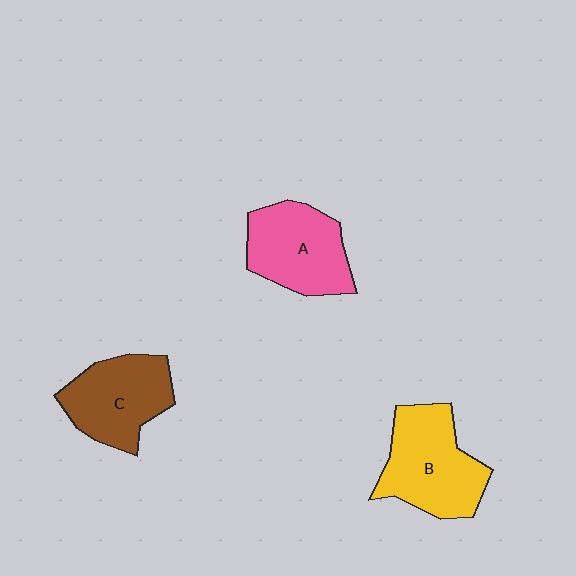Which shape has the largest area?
Shape B (yellow).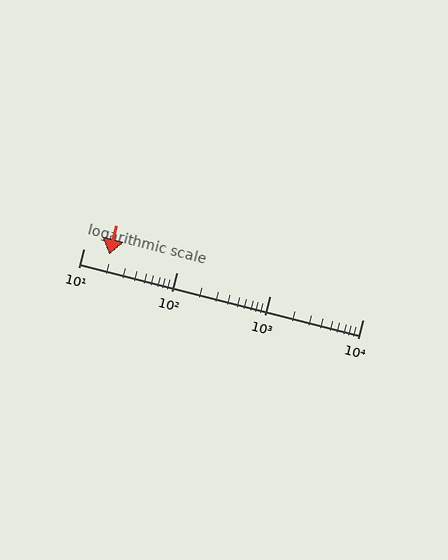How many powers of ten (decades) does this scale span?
The scale spans 3 decades, from 10 to 10000.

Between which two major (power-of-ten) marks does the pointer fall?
The pointer is between 10 and 100.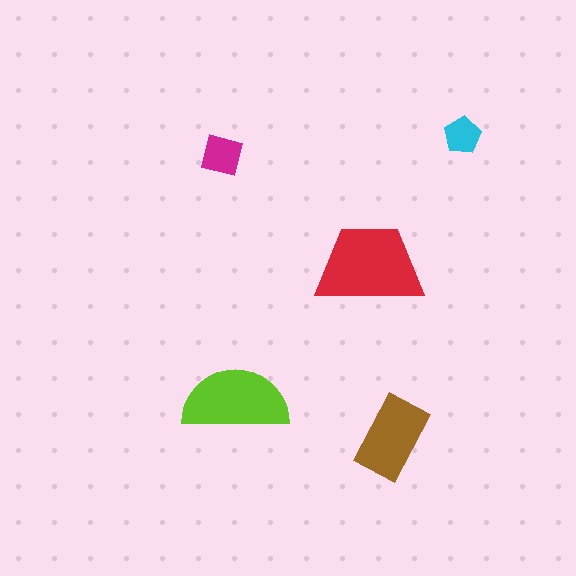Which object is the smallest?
The cyan pentagon.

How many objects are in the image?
There are 5 objects in the image.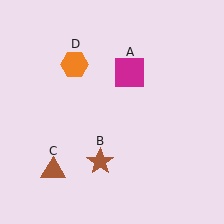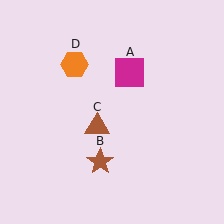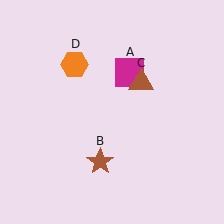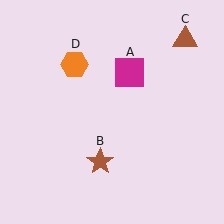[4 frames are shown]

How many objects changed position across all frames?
1 object changed position: brown triangle (object C).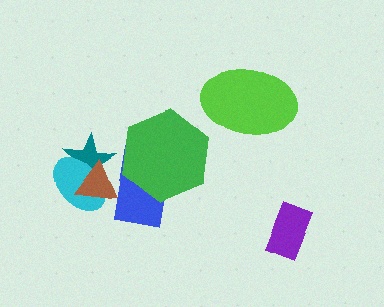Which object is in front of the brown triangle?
The blue rectangle is in front of the brown triangle.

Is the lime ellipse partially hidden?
No, no other shape covers it.